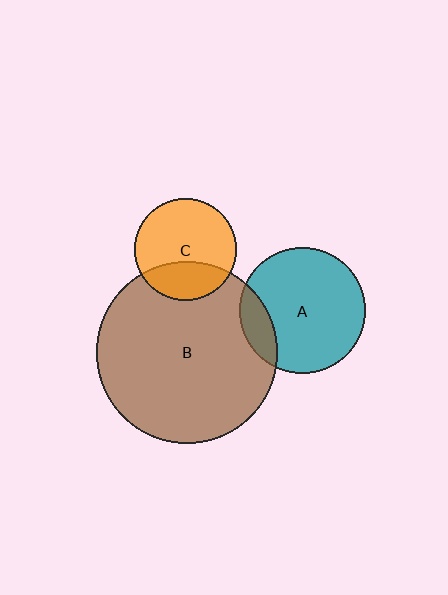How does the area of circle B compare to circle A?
Approximately 2.1 times.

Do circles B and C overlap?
Yes.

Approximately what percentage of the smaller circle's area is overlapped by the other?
Approximately 30%.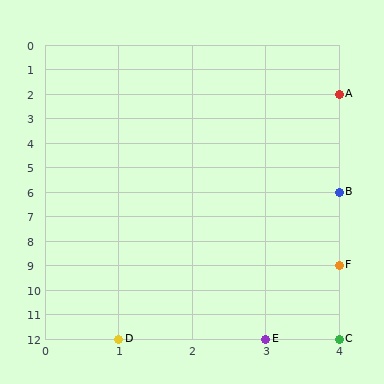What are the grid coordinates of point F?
Point F is at grid coordinates (4, 9).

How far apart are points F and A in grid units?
Points F and A are 7 rows apart.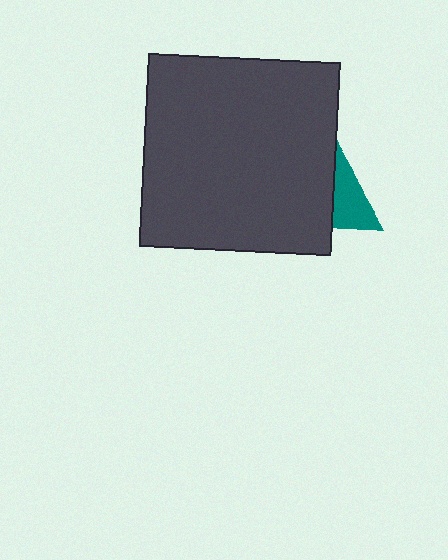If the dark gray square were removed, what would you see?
You would see the complete teal triangle.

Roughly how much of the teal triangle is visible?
A small part of it is visible (roughly 34%).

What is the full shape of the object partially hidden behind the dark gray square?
The partially hidden object is a teal triangle.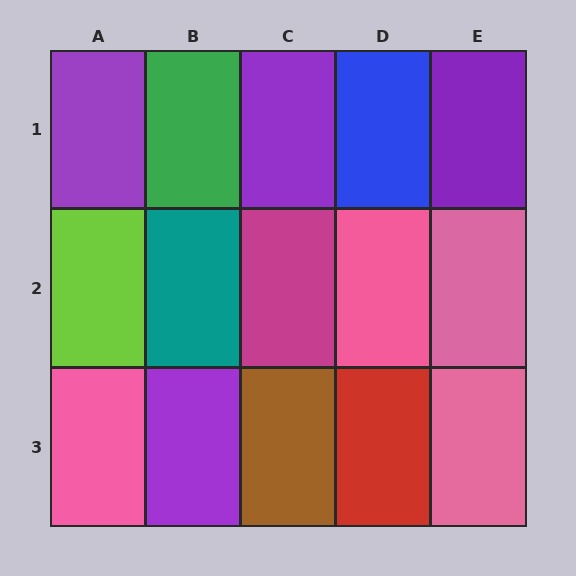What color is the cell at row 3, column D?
Red.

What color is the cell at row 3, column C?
Brown.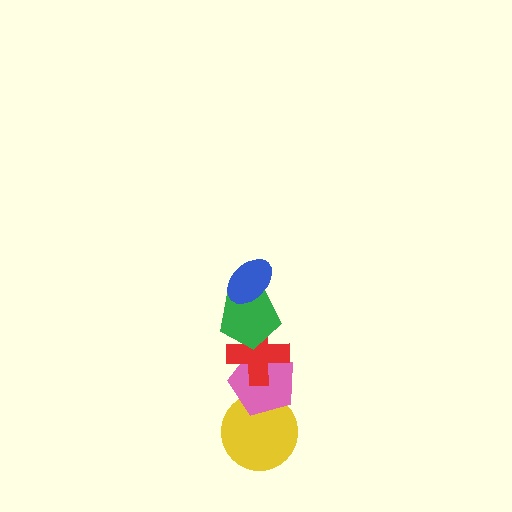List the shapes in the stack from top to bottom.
From top to bottom: the blue ellipse, the green pentagon, the red cross, the pink pentagon, the yellow circle.